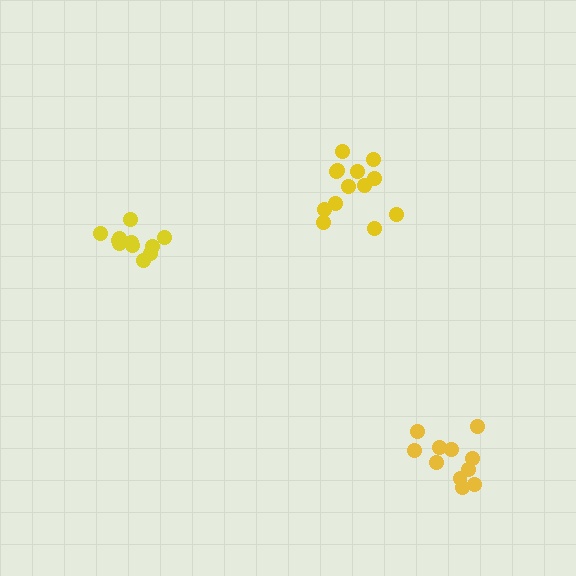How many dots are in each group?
Group 1: 13 dots, Group 2: 11 dots, Group 3: 11 dots (35 total).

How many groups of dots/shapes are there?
There are 3 groups.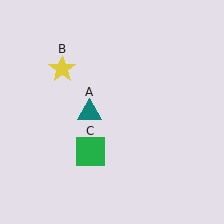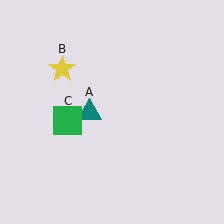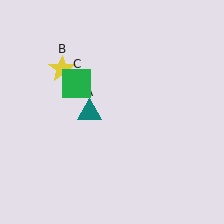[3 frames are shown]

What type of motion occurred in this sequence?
The green square (object C) rotated clockwise around the center of the scene.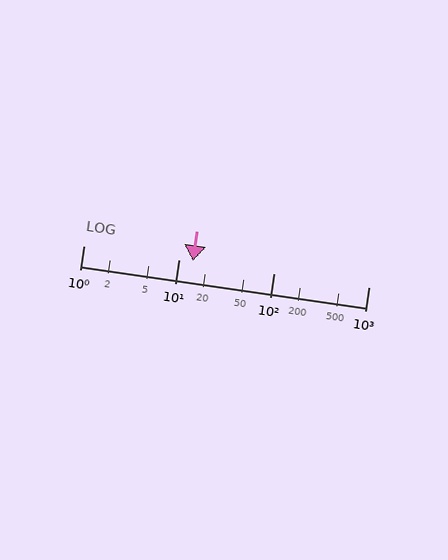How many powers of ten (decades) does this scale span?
The scale spans 3 decades, from 1 to 1000.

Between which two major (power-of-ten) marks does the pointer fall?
The pointer is between 10 and 100.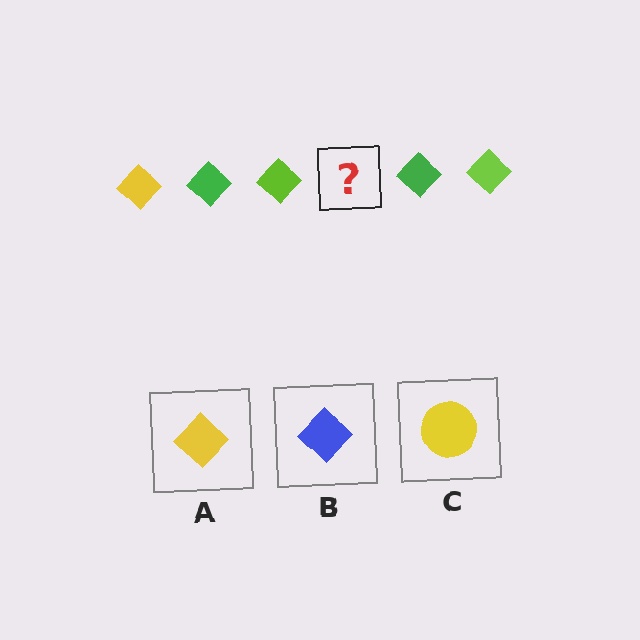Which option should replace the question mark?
Option A.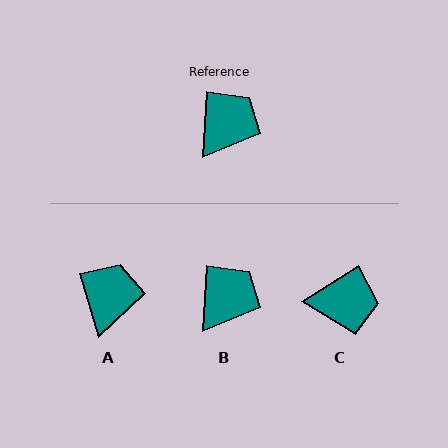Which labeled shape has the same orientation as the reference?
B.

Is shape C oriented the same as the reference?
No, it is off by about 54 degrees.